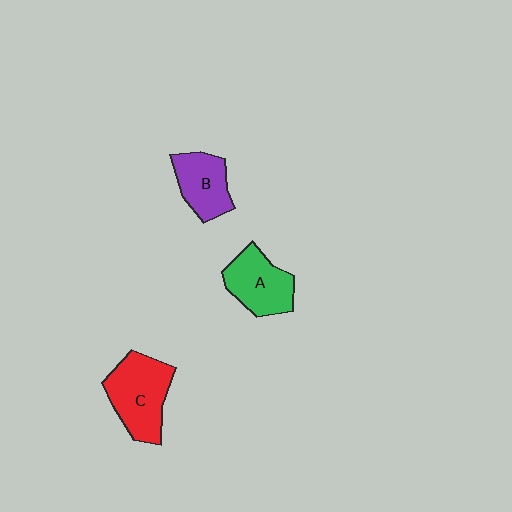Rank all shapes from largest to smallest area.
From largest to smallest: C (red), A (green), B (purple).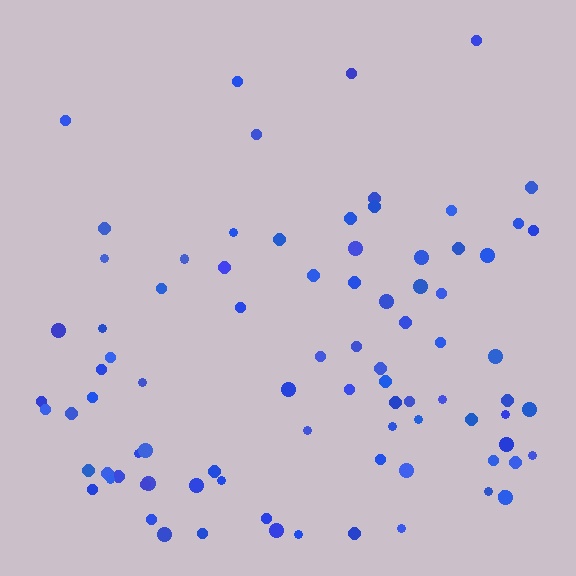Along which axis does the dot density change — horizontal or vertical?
Vertical.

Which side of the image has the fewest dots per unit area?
The top.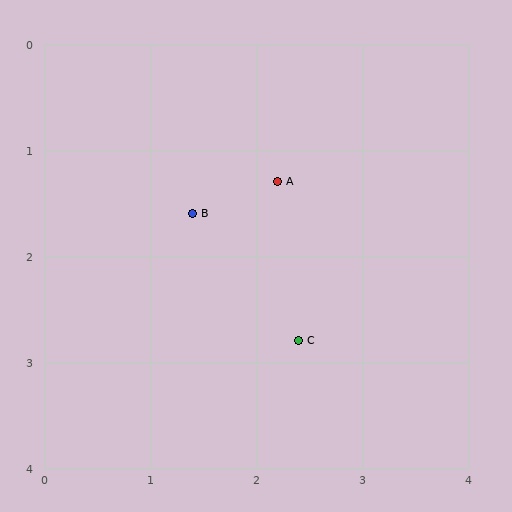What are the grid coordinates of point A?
Point A is at approximately (2.2, 1.3).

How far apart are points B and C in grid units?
Points B and C are about 1.6 grid units apart.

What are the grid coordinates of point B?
Point B is at approximately (1.4, 1.6).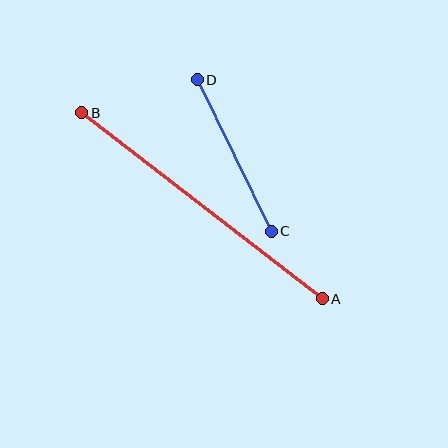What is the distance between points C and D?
The distance is approximately 169 pixels.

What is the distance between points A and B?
The distance is approximately 304 pixels.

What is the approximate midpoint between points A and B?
The midpoint is at approximately (202, 206) pixels.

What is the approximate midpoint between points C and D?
The midpoint is at approximately (234, 156) pixels.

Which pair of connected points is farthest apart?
Points A and B are farthest apart.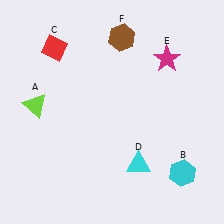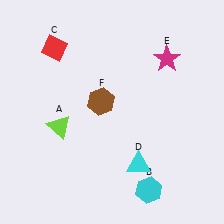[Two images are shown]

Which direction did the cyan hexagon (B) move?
The cyan hexagon (B) moved left.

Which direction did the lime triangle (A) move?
The lime triangle (A) moved right.